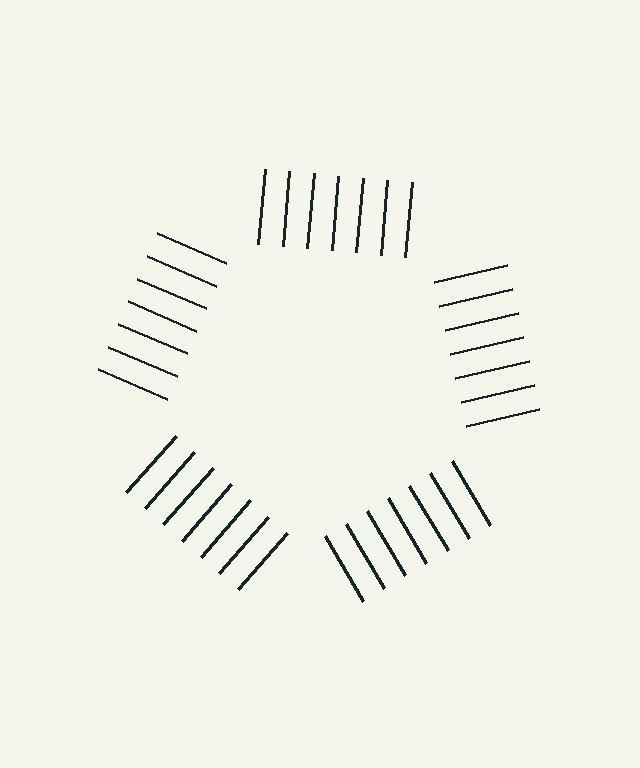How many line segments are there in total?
35 — 7 along each of the 5 edges.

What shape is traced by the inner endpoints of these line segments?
An illusory pentagon — the line segments terminate on its edges but no continuous stroke is drawn.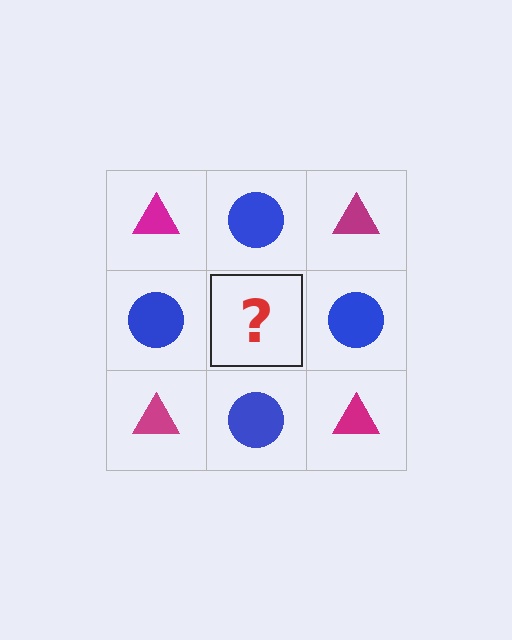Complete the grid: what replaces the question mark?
The question mark should be replaced with a magenta triangle.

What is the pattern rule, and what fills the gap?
The rule is that it alternates magenta triangle and blue circle in a checkerboard pattern. The gap should be filled with a magenta triangle.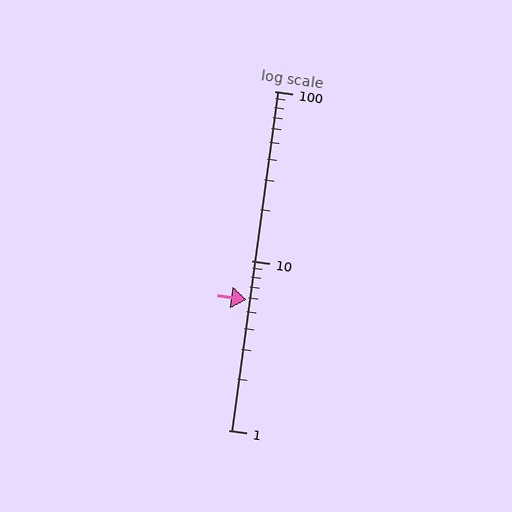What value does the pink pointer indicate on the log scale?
The pointer indicates approximately 5.9.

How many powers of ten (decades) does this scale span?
The scale spans 2 decades, from 1 to 100.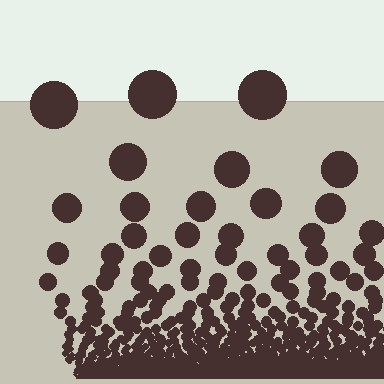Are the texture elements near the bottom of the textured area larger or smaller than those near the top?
Smaller. The gradient is inverted — elements near the bottom are smaller and denser.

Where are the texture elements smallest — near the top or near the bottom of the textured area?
Near the bottom.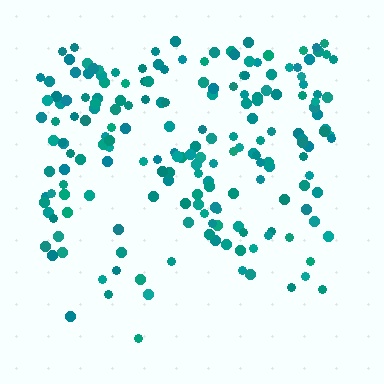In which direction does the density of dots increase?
From bottom to top, with the top side densest.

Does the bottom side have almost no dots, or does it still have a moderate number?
Still a moderate number, just noticeably fewer than the top.